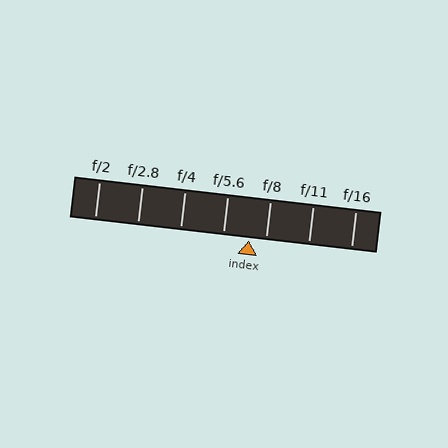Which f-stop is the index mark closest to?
The index mark is closest to f/8.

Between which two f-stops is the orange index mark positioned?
The index mark is between f/5.6 and f/8.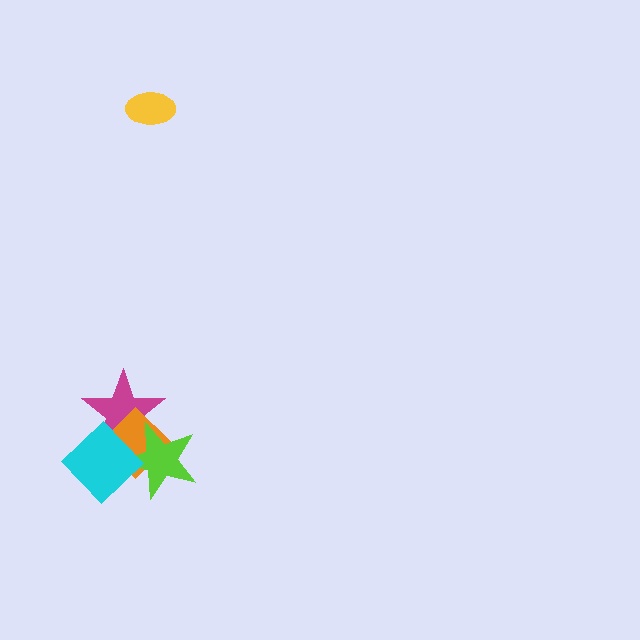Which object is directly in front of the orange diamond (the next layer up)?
The lime star is directly in front of the orange diamond.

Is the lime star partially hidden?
Yes, it is partially covered by another shape.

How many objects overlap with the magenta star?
3 objects overlap with the magenta star.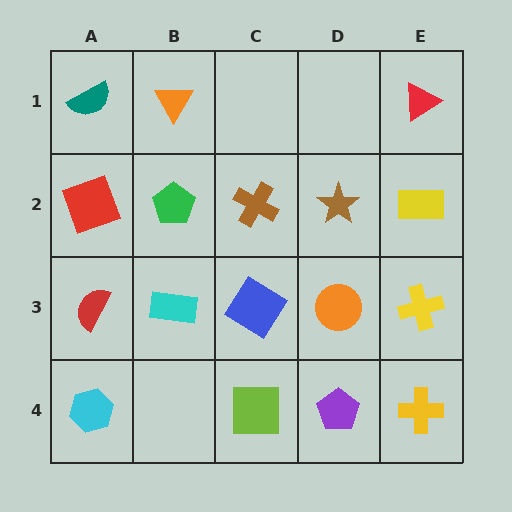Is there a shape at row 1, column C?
No, that cell is empty.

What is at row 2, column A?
A red square.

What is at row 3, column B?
A cyan rectangle.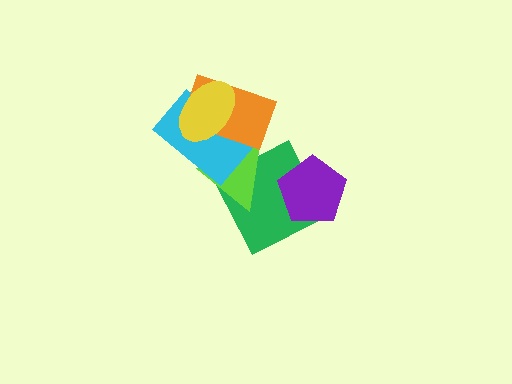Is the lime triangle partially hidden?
Yes, it is partially covered by another shape.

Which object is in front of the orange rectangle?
The yellow ellipse is in front of the orange rectangle.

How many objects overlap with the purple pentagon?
1 object overlaps with the purple pentagon.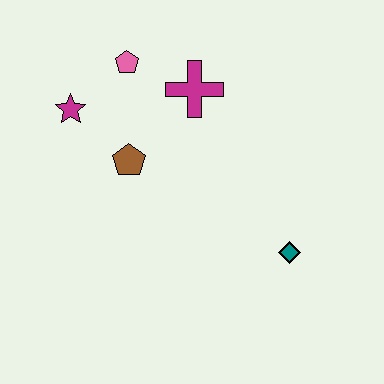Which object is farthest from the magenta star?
The teal diamond is farthest from the magenta star.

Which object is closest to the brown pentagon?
The magenta star is closest to the brown pentagon.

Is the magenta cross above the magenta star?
Yes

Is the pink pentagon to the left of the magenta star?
No